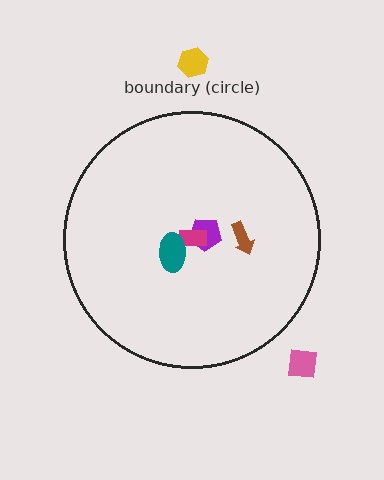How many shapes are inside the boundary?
4 inside, 2 outside.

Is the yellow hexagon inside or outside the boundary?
Outside.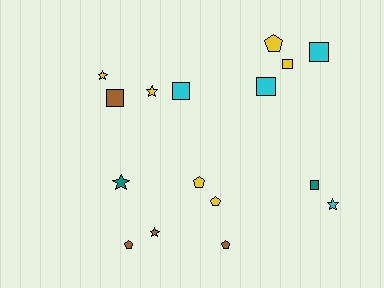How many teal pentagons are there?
There are no teal pentagons.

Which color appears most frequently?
Yellow, with 6 objects.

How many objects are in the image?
There are 16 objects.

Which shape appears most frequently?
Square, with 6 objects.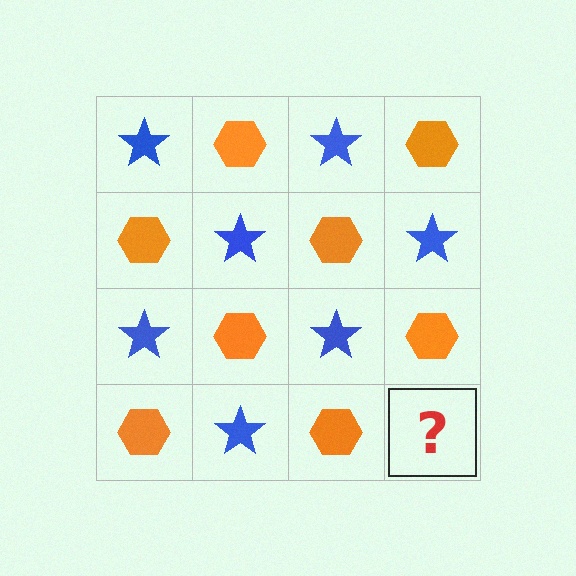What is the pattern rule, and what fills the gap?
The rule is that it alternates blue star and orange hexagon in a checkerboard pattern. The gap should be filled with a blue star.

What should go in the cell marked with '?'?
The missing cell should contain a blue star.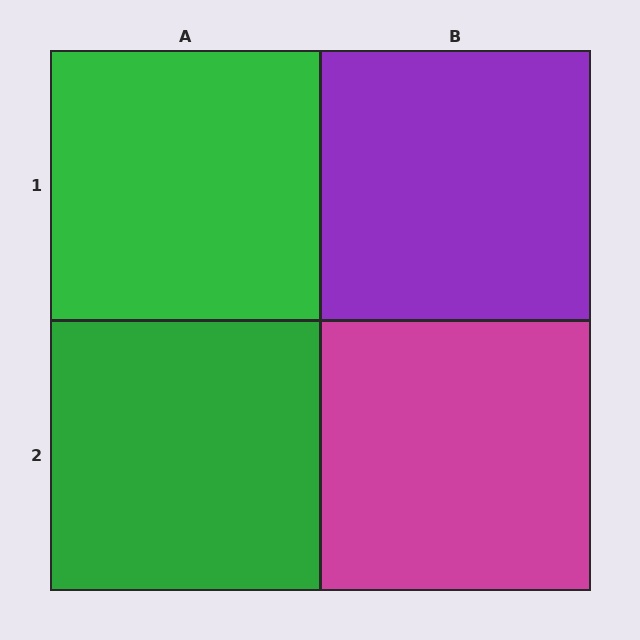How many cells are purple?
1 cell is purple.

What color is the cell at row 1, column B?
Purple.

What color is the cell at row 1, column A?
Green.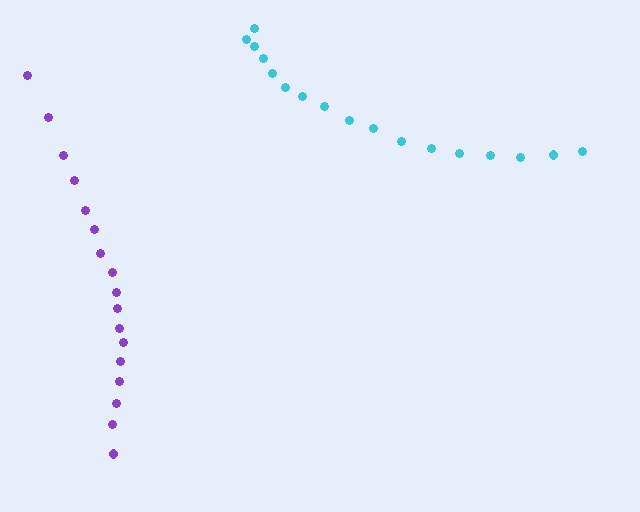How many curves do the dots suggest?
There are 2 distinct paths.